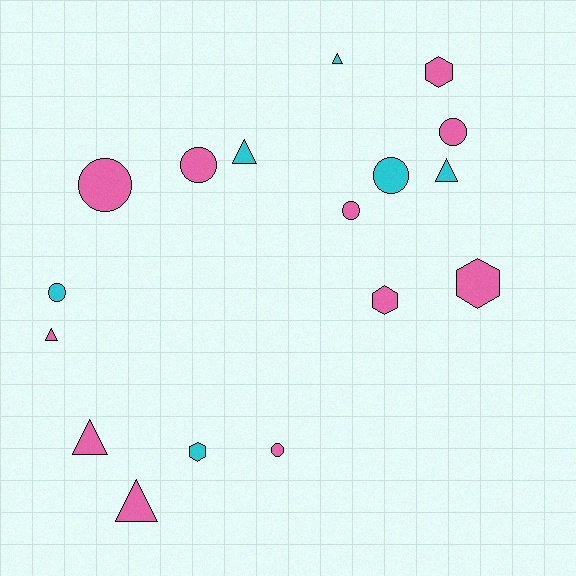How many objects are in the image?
There are 17 objects.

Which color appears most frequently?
Pink, with 11 objects.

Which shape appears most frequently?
Circle, with 7 objects.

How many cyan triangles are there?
There are 3 cyan triangles.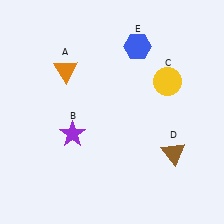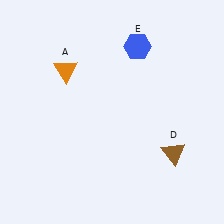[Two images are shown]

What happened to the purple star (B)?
The purple star (B) was removed in Image 2. It was in the bottom-left area of Image 1.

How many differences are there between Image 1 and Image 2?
There are 2 differences between the two images.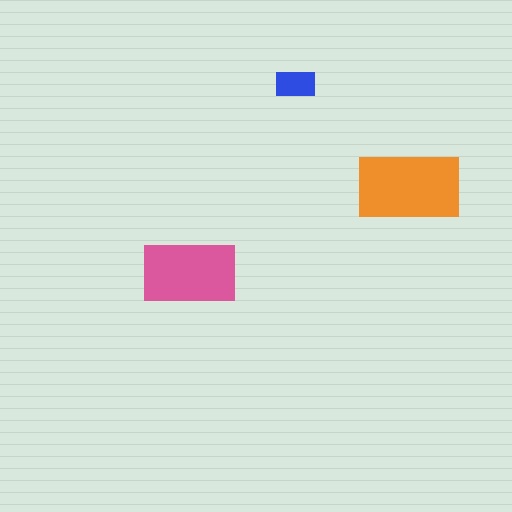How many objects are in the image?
There are 3 objects in the image.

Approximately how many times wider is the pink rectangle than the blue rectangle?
About 2.5 times wider.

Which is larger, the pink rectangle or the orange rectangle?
The orange one.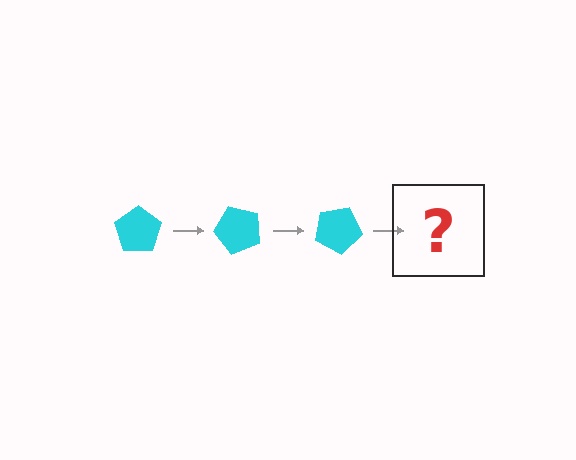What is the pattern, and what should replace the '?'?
The pattern is that the pentagon rotates 50 degrees each step. The '?' should be a cyan pentagon rotated 150 degrees.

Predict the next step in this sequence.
The next step is a cyan pentagon rotated 150 degrees.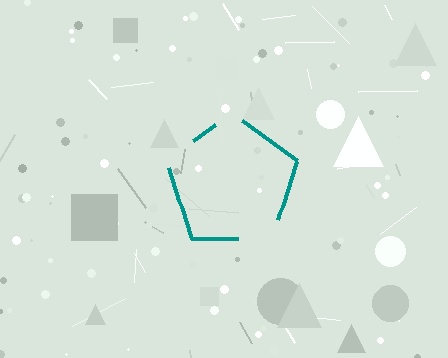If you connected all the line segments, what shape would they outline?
They would outline a pentagon.